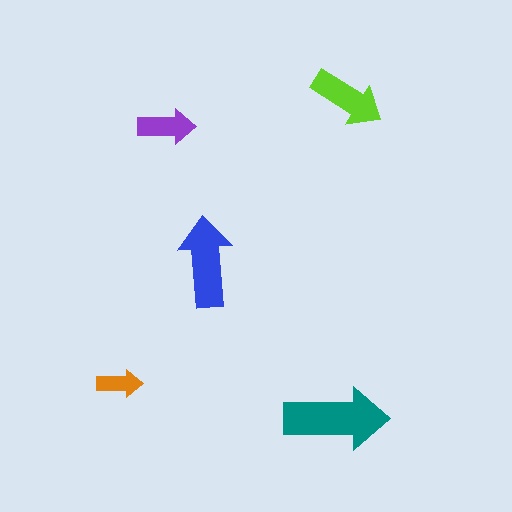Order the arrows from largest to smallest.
the teal one, the blue one, the lime one, the purple one, the orange one.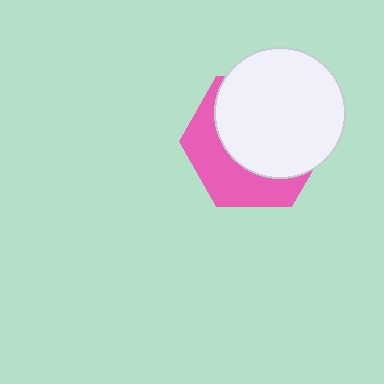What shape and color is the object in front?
The object in front is a white circle.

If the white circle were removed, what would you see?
You would see the complete pink hexagon.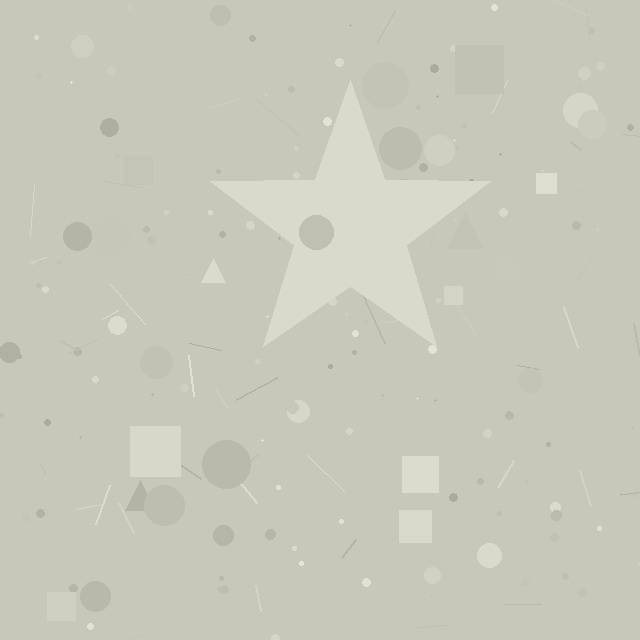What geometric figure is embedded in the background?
A star is embedded in the background.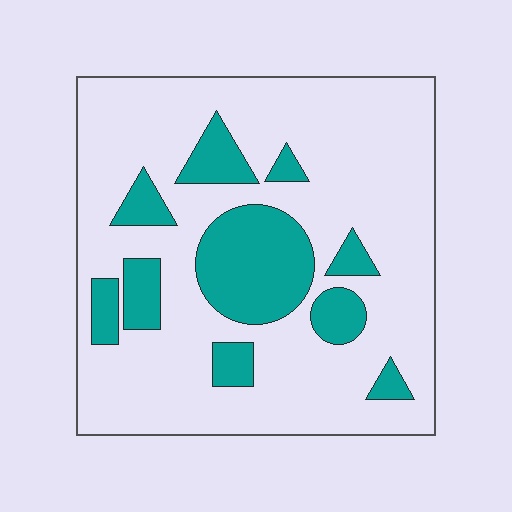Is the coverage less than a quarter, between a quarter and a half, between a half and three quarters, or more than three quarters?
Less than a quarter.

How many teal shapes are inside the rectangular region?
10.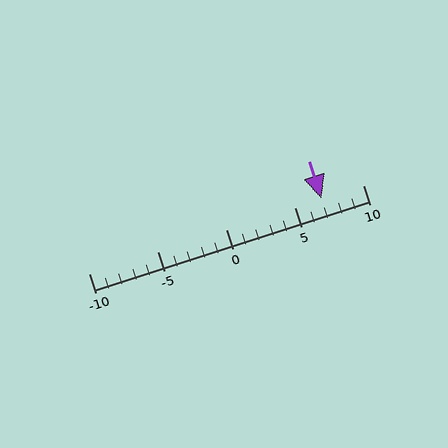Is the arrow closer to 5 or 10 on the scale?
The arrow is closer to 5.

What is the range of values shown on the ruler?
The ruler shows values from -10 to 10.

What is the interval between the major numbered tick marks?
The major tick marks are spaced 5 units apart.